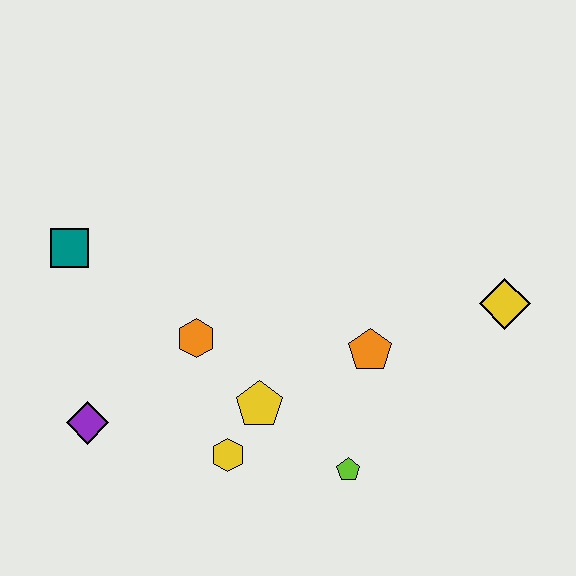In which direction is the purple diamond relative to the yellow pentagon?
The purple diamond is to the left of the yellow pentagon.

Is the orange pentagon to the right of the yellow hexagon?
Yes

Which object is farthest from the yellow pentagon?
The yellow diamond is farthest from the yellow pentagon.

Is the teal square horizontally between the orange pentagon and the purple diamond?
No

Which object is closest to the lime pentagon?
The yellow pentagon is closest to the lime pentagon.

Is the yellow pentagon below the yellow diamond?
Yes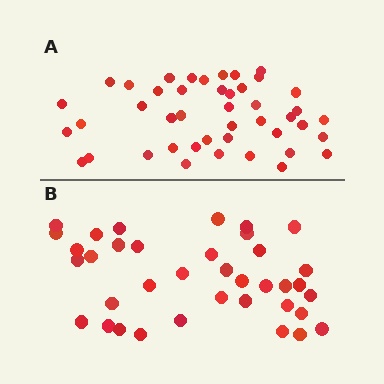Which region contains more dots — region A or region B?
Region A (the top region) has more dots.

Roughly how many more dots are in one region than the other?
Region A has roughly 8 or so more dots than region B.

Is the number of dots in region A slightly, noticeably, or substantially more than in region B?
Region A has only slightly more — the two regions are fairly close. The ratio is roughly 1.2 to 1.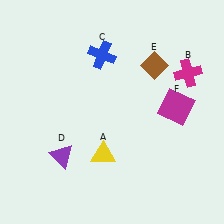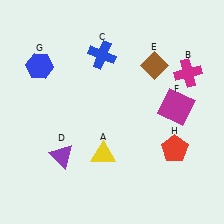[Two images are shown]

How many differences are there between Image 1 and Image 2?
There are 2 differences between the two images.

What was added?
A blue hexagon (G), a red pentagon (H) were added in Image 2.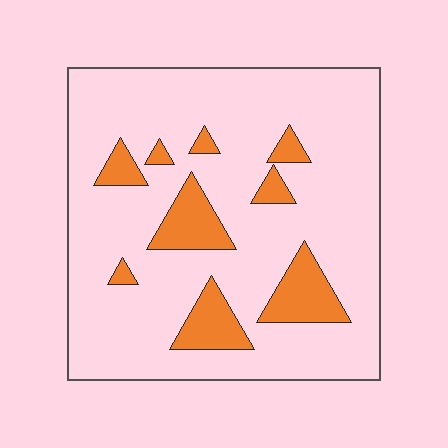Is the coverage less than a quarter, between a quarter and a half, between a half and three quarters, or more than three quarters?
Less than a quarter.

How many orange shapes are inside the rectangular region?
9.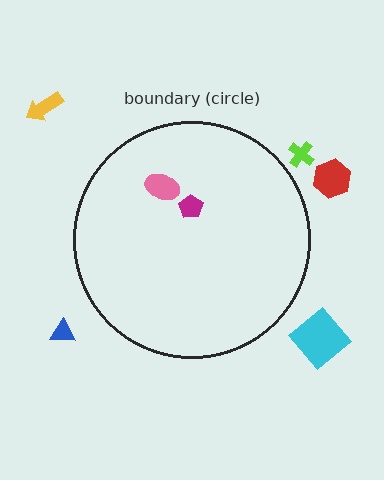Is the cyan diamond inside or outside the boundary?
Outside.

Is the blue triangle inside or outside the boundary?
Outside.